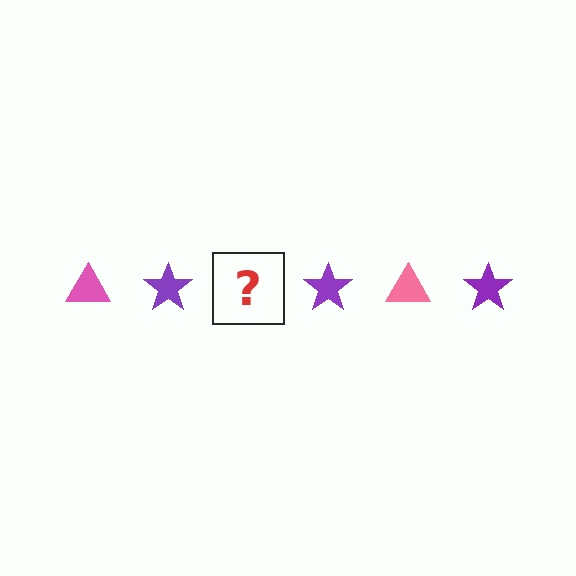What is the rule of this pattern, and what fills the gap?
The rule is that the pattern alternates between pink triangle and purple star. The gap should be filled with a pink triangle.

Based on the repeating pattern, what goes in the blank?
The blank should be a pink triangle.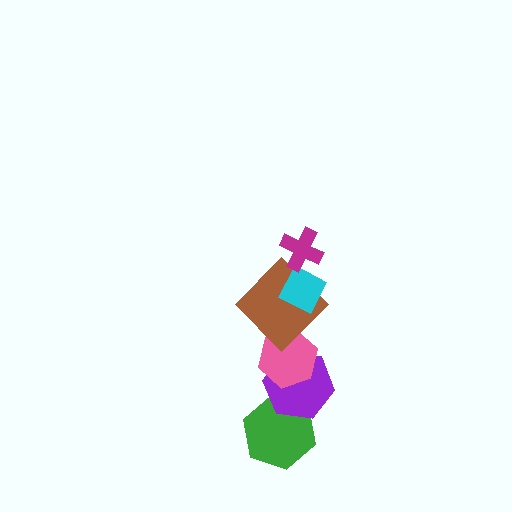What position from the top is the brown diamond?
The brown diamond is 3rd from the top.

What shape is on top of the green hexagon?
The purple hexagon is on top of the green hexagon.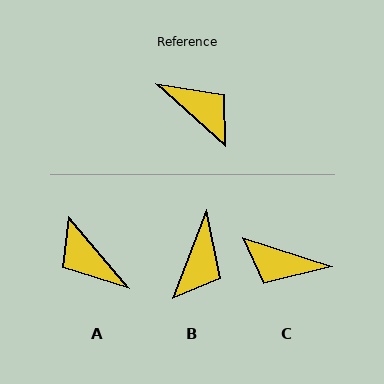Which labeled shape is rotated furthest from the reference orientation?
A, about 172 degrees away.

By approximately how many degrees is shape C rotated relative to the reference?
Approximately 156 degrees clockwise.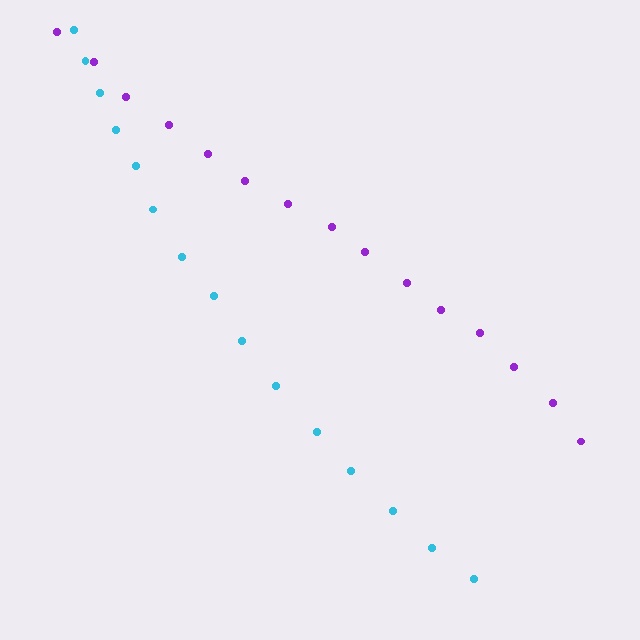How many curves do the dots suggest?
There are 2 distinct paths.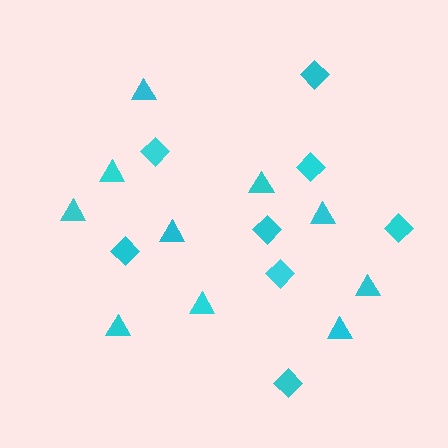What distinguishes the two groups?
There are 2 groups: one group of triangles (10) and one group of diamonds (8).